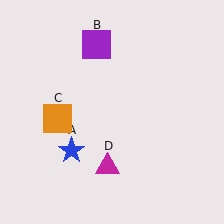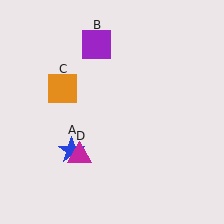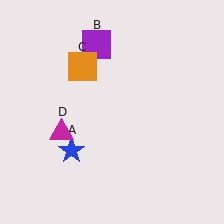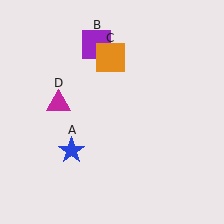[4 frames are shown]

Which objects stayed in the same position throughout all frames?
Blue star (object A) and purple square (object B) remained stationary.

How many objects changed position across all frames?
2 objects changed position: orange square (object C), magenta triangle (object D).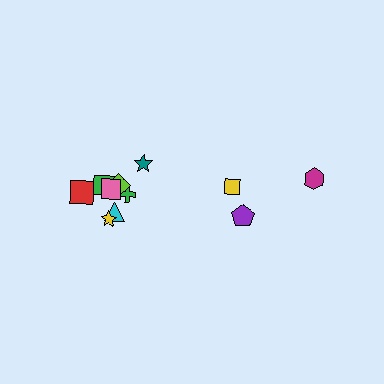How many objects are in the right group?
There are 3 objects.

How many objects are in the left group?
There are 8 objects.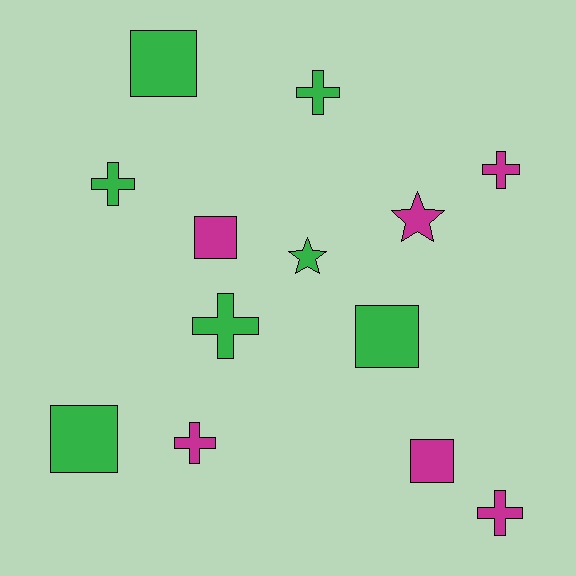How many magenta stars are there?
There is 1 magenta star.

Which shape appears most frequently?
Cross, with 6 objects.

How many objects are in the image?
There are 13 objects.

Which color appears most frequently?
Green, with 7 objects.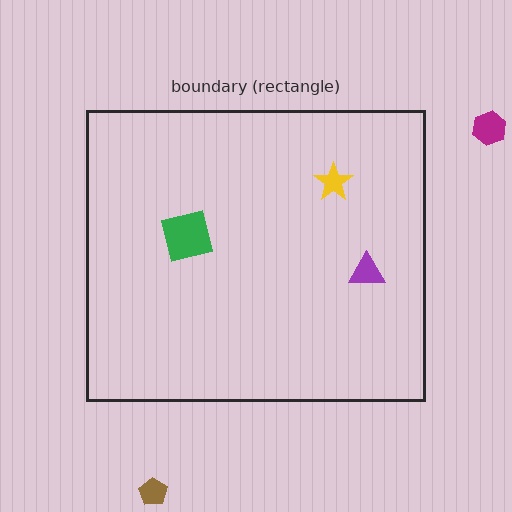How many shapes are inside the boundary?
3 inside, 2 outside.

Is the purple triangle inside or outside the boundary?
Inside.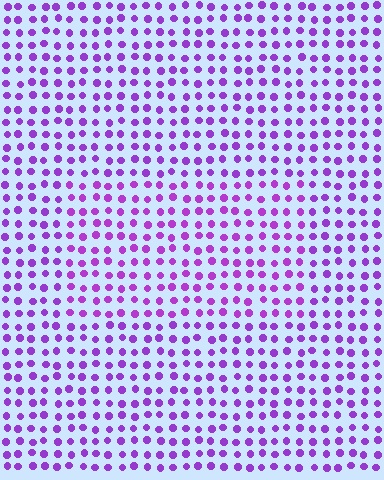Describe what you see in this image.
The image is filled with small purple elements in a uniform arrangement. A rectangle-shaped region is visible where the elements are tinted to a slightly different hue, forming a subtle color boundary.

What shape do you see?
I see a rectangle.